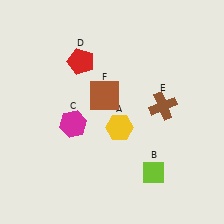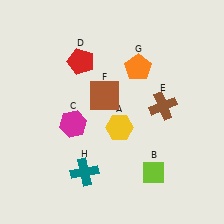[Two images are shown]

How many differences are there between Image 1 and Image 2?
There are 2 differences between the two images.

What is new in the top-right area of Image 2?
An orange pentagon (G) was added in the top-right area of Image 2.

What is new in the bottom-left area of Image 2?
A teal cross (H) was added in the bottom-left area of Image 2.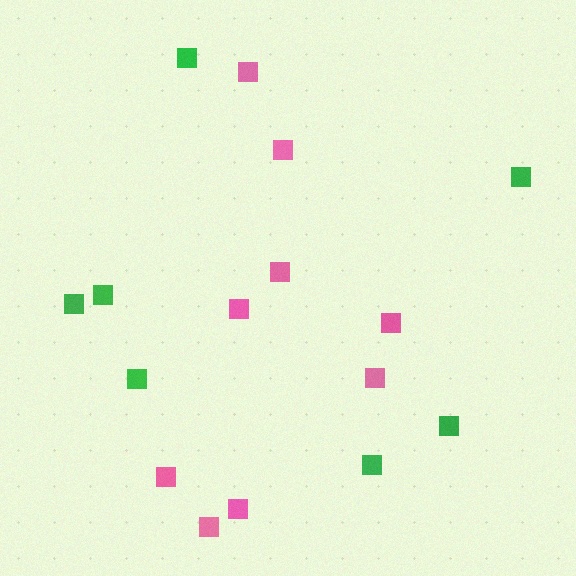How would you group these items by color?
There are 2 groups: one group of green squares (7) and one group of pink squares (9).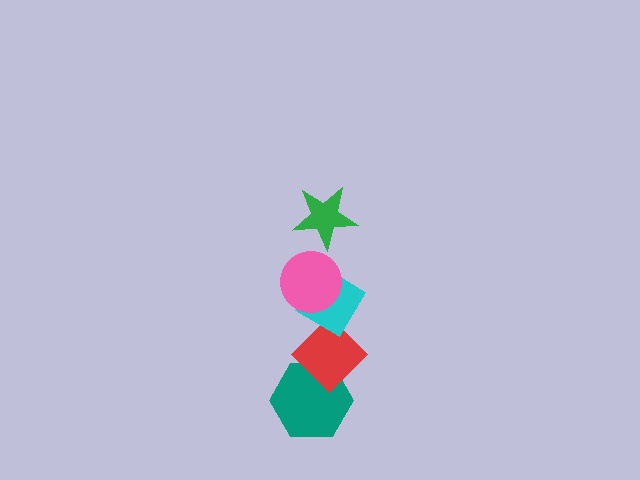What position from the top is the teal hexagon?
The teal hexagon is 5th from the top.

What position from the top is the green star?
The green star is 1st from the top.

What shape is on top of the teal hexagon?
The red diamond is on top of the teal hexagon.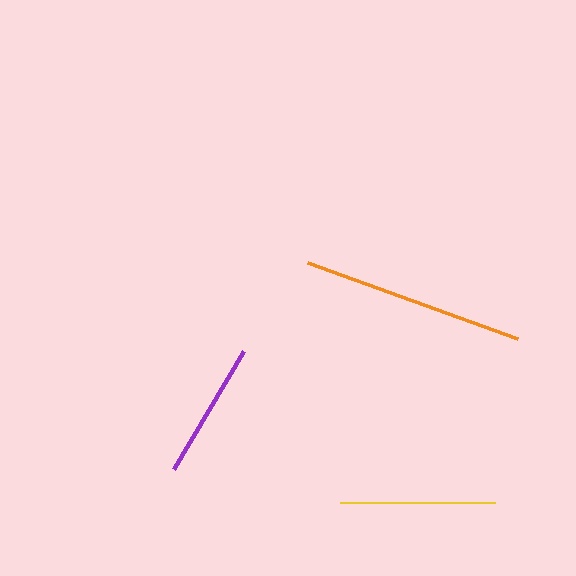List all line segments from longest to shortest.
From longest to shortest: orange, yellow, purple.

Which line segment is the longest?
The orange line is the longest at approximately 223 pixels.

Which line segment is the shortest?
The purple line is the shortest at approximately 137 pixels.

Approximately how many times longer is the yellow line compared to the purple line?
The yellow line is approximately 1.1 times the length of the purple line.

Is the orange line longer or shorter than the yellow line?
The orange line is longer than the yellow line.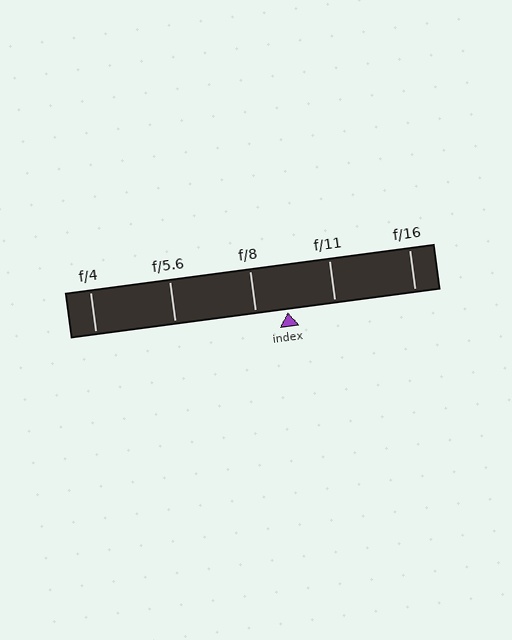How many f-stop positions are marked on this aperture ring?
There are 5 f-stop positions marked.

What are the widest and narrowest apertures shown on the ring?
The widest aperture shown is f/4 and the narrowest is f/16.